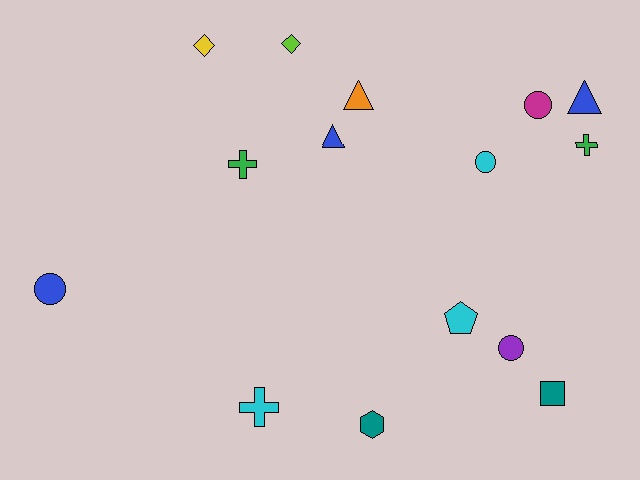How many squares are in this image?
There is 1 square.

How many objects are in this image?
There are 15 objects.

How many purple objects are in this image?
There is 1 purple object.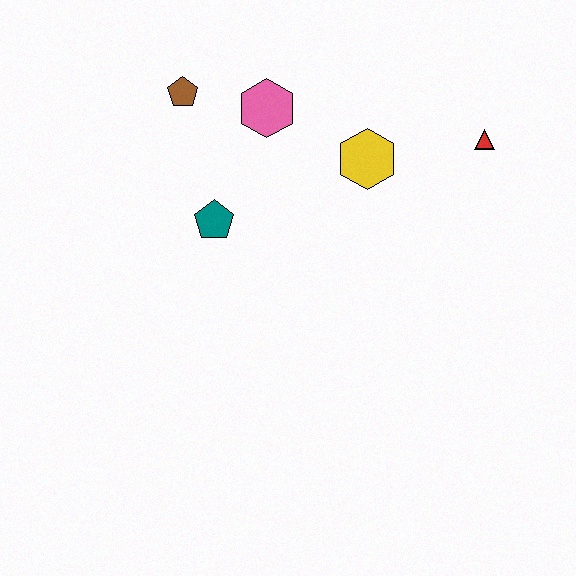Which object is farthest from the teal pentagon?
The red triangle is farthest from the teal pentagon.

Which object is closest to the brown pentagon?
The pink hexagon is closest to the brown pentagon.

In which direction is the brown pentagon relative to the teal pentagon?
The brown pentagon is above the teal pentagon.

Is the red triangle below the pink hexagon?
Yes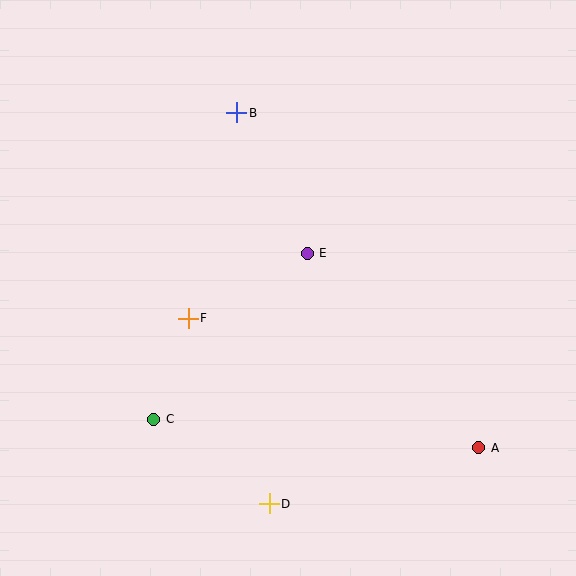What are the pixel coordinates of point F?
Point F is at (188, 318).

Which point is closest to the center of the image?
Point E at (307, 253) is closest to the center.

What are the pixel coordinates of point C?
Point C is at (154, 419).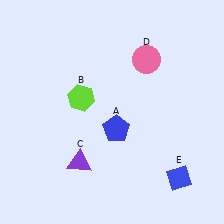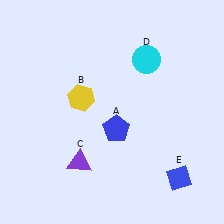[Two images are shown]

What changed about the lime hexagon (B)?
In Image 1, B is lime. In Image 2, it changed to yellow.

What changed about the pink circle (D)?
In Image 1, D is pink. In Image 2, it changed to cyan.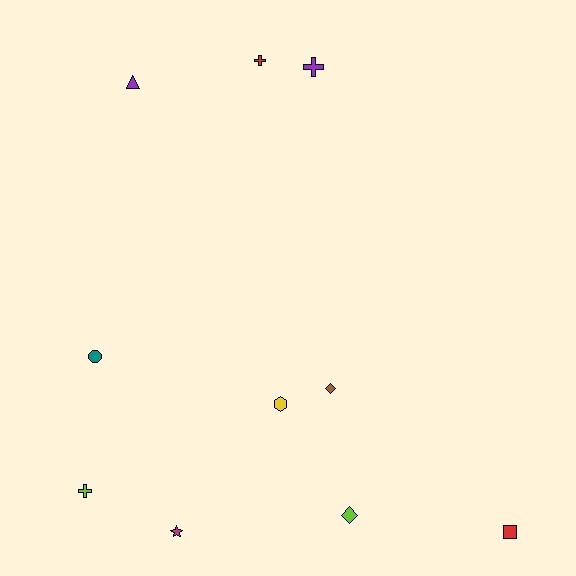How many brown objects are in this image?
There is 1 brown object.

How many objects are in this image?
There are 10 objects.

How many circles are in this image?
There is 1 circle.